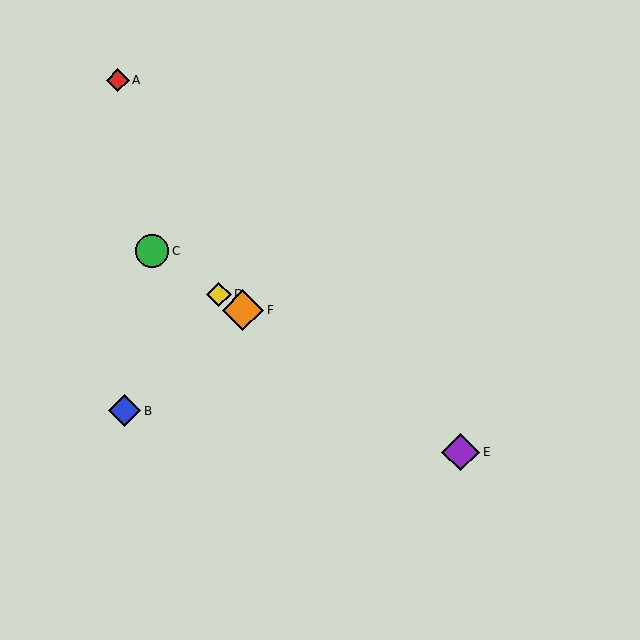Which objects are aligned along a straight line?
Objects C, D, E, F are aligned along a straight line.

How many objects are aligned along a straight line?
4 objects (C, D, E, F) are aligned along a straight line.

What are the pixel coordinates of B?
Object B is at (125, 411).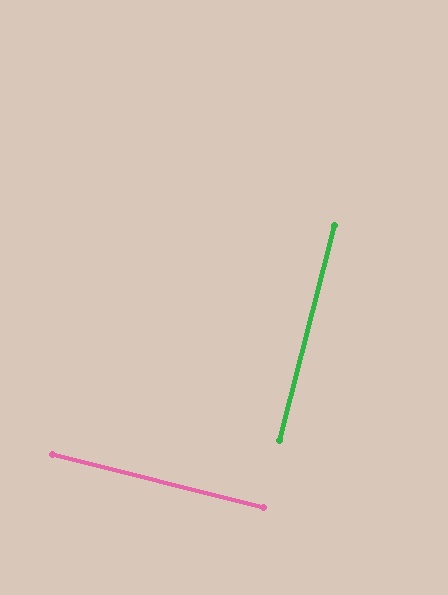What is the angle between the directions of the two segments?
Approximately 90 degrees.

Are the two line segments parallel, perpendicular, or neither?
Perpendicular — they meet at approximately 90°.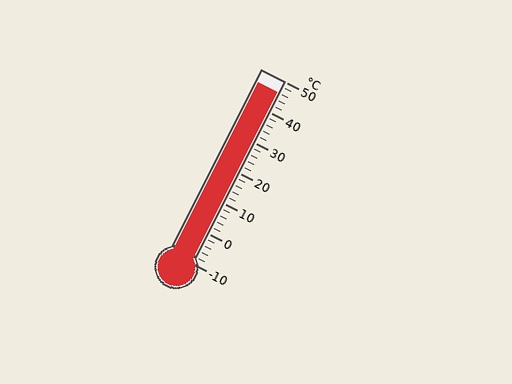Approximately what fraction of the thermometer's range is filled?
The thermometer is filled to approximately 95% of its range.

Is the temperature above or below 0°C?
The temperature is above 0°C.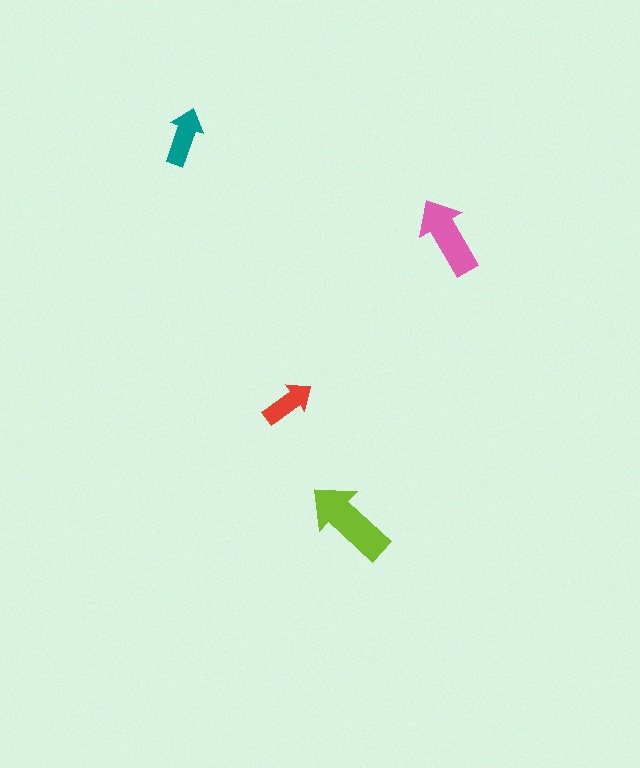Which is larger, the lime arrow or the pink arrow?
The lime one.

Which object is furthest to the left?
The teal arrow is leftmost.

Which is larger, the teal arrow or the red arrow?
The teal one.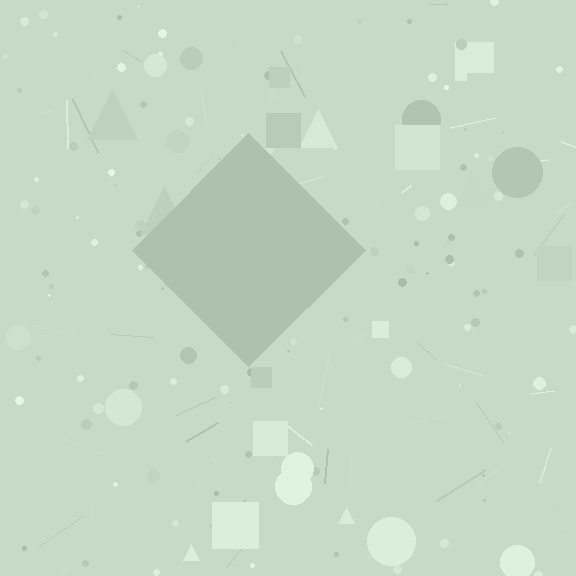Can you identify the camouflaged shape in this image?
The camouflaged shape is a diamond.